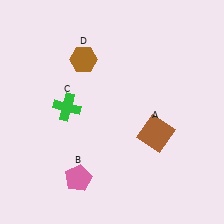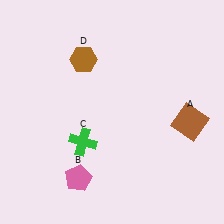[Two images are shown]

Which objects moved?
The objects that moved are: the brown square (A), the green cross (C).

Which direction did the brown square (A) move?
The brown square (A) moved right.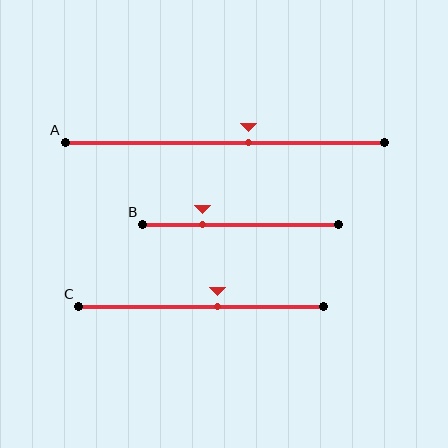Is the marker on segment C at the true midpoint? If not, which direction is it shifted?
No, the marker on segment C is shifted to the right by about 7% of the segment length.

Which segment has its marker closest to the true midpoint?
Segment C has its marker closest to the true midpoint.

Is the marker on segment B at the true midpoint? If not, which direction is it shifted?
No, the marker on segment B is shifted to the left by about 19% of the segment length.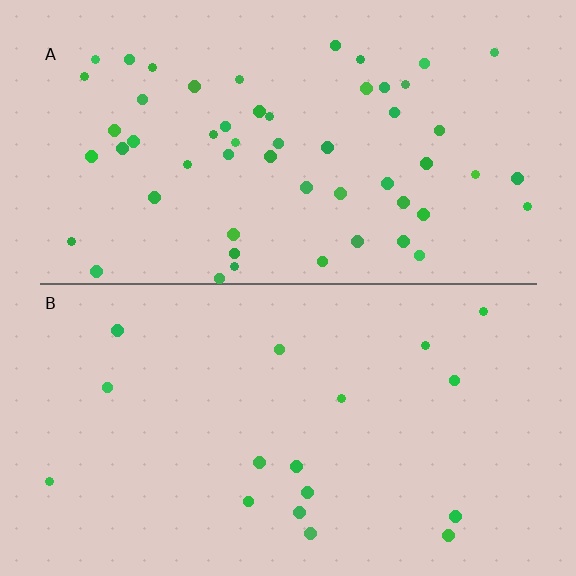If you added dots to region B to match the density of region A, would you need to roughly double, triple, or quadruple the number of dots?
Approximately triple.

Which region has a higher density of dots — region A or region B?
A (the top).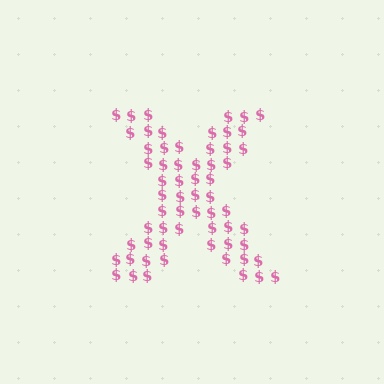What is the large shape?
The large shape is the letter X.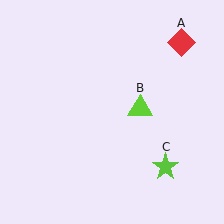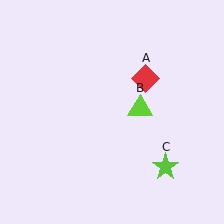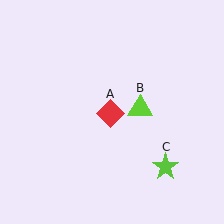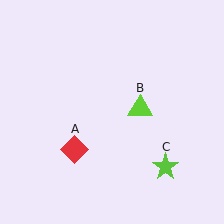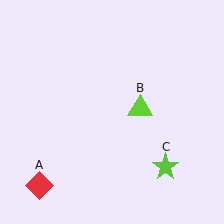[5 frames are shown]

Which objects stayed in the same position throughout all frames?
Lime triangle (object B) and lime star (object C) remained stationary.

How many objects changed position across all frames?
1 object changed position: red diamond (object A).